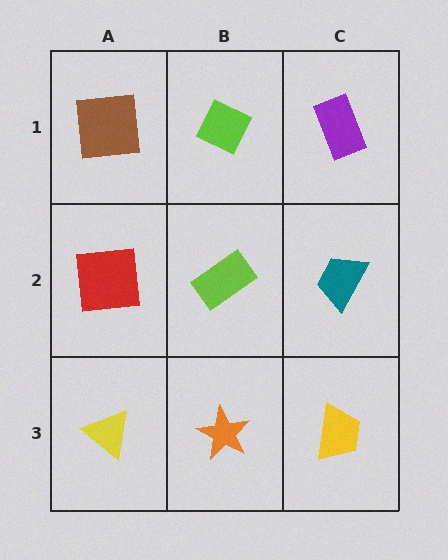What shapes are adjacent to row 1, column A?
A red square (row 2, column A), a lime diamond (row 1, column B).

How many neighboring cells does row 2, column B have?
4.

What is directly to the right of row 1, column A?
A lime diamond.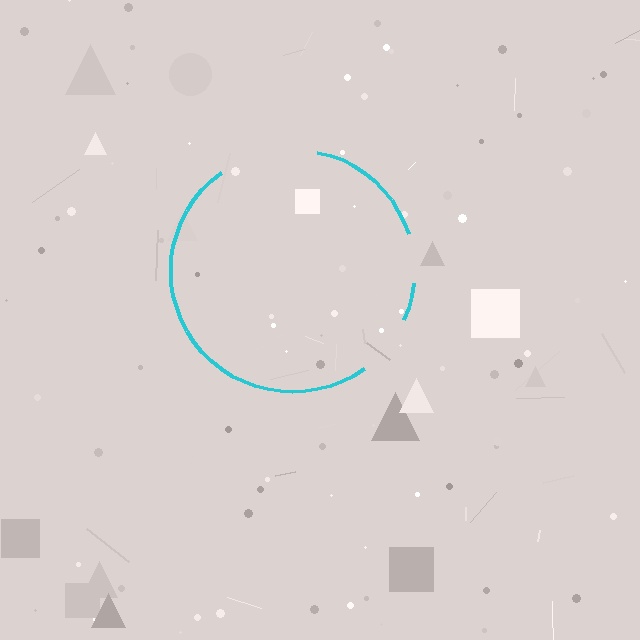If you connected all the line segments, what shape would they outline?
They would outline a circle.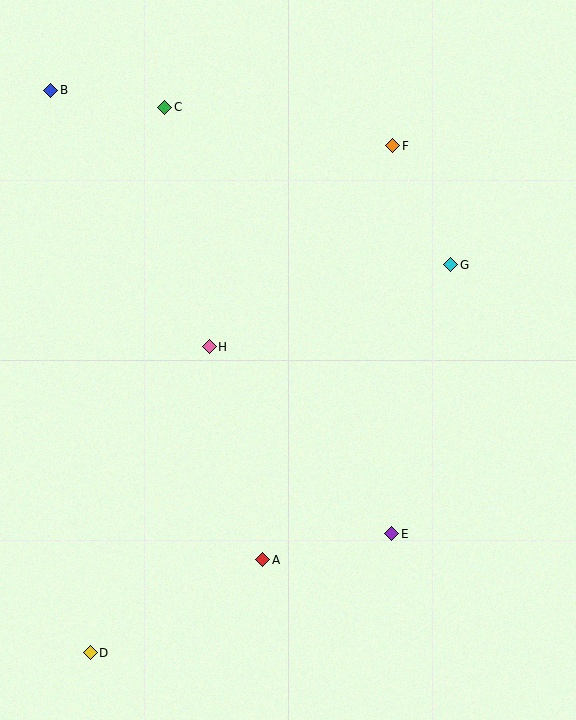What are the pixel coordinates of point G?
Point G is at (451, 265).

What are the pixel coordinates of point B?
Point B is at (51, 90).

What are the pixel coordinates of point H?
Point H is at (209, 347).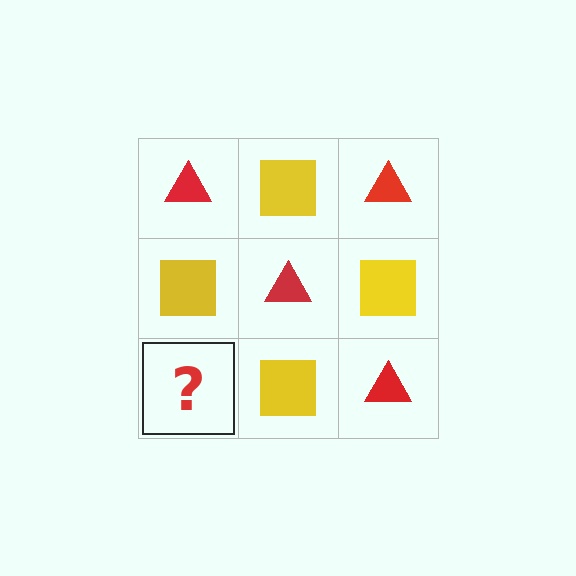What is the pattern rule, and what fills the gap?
The rule is that it alternates red triangle and yellow square in a checkerboard pattern. The gap should be filled with a red triangle.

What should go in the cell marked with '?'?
The missing cell should contain a red triangle.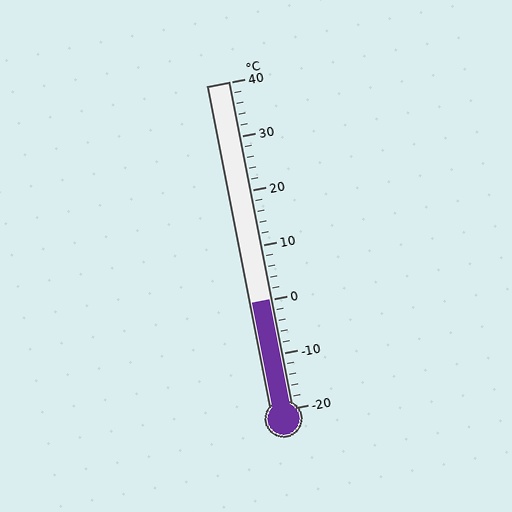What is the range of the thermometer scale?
The thermometer scale ranges from -20°C to 40°C.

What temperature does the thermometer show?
The thermometer shows approximately 0°C.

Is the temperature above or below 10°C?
The temperature is below 10°C.